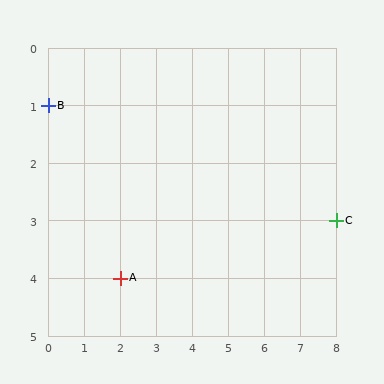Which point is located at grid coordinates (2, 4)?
Point A is at (2, 4).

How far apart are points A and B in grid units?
Points A and B are 2 columns and 3 rows apart (about 3.6 grid units diagonally).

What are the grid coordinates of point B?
Point B is at grid coordinates (0, 1).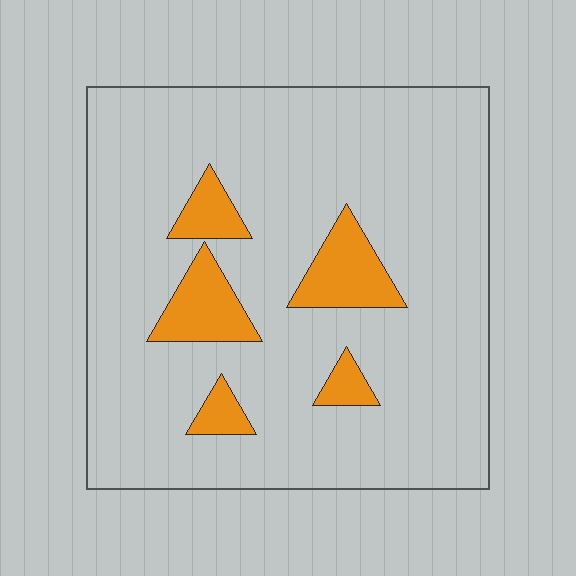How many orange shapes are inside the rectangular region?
5.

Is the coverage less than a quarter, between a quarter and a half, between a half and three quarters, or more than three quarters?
Less than a quarter.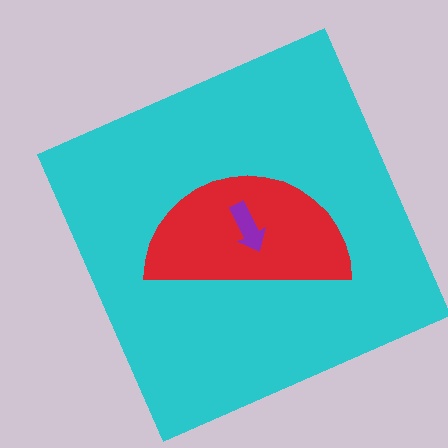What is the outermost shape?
The cyan square.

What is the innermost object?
The purple arrow.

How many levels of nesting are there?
3.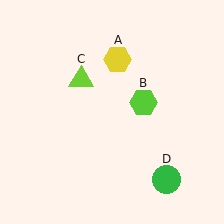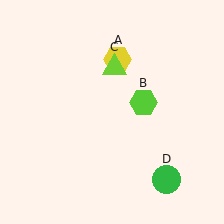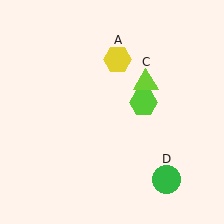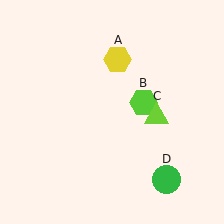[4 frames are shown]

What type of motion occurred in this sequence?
The lime triangle (object C) rotated clockwise around the center of the scene.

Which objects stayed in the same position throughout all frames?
Yellow hexagon (object A) and lime hexagon (object B) and green circle (object D) remained stationary.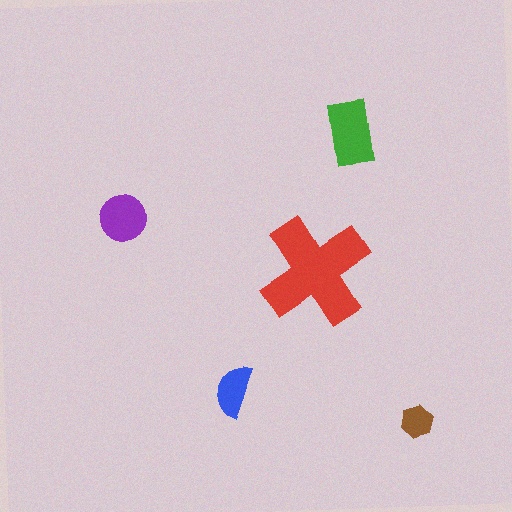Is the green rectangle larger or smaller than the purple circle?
Larger.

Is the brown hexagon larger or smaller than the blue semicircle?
Smaller.